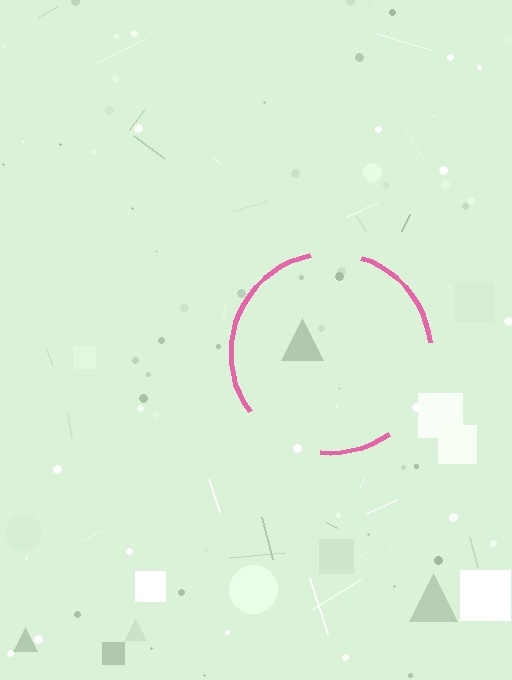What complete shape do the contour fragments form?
The contour fragments form a circle.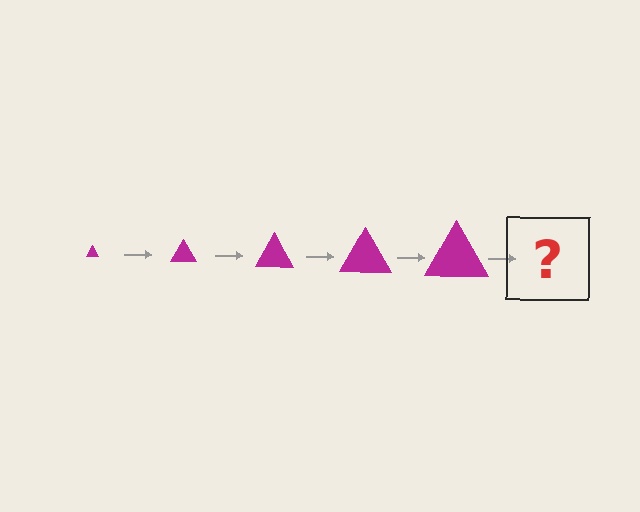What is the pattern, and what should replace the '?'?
The pattern is that the triangle gets progressively larger each step. The '?' should be a magenta triangle, larger than the previous one.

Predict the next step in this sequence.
The next step is a magenta triangle, larger than the previous one.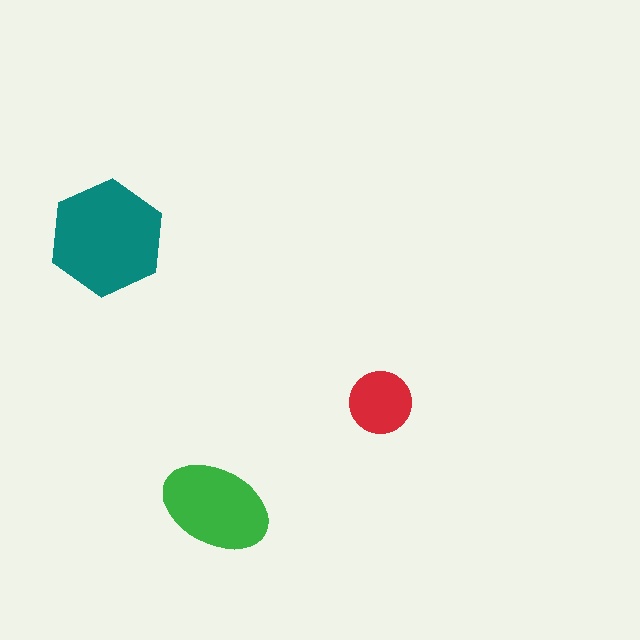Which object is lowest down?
The green ellipse is bottommost.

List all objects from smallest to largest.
The red circle, the green ellipse, the teal hexagon.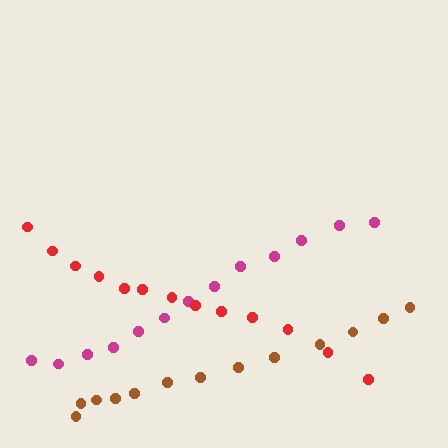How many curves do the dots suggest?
There are 3 distinct paths.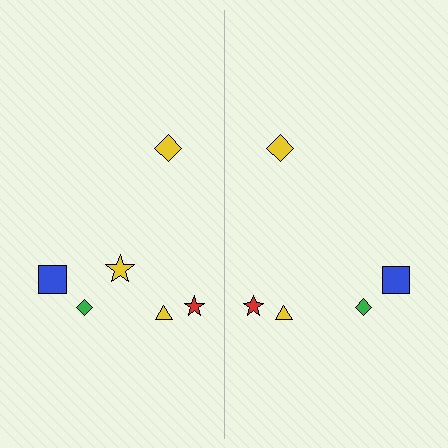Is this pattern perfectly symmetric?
No, the pattern is not perfectly symmetric. A yellow star is missing from the right side.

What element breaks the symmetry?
A yellow star is missing from the right side.